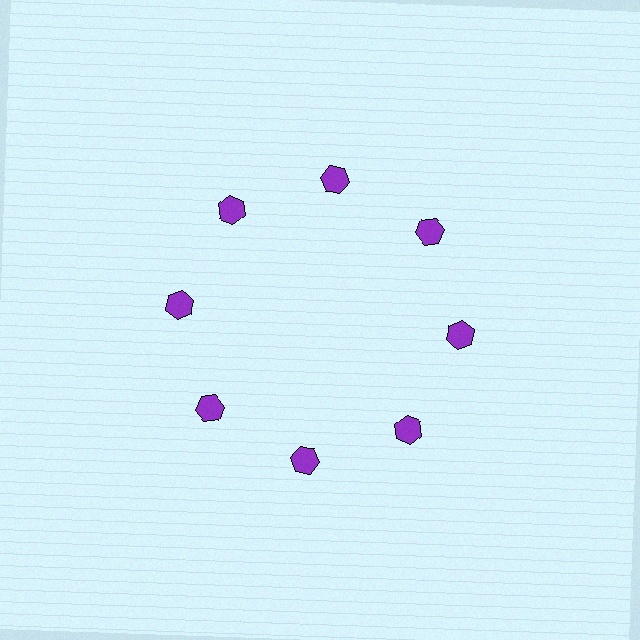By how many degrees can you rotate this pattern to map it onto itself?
The pattern maps onto itself every 45 degrees of rotation.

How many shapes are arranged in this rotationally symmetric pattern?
There are 8 shapes, arranged in 8 groups of 1.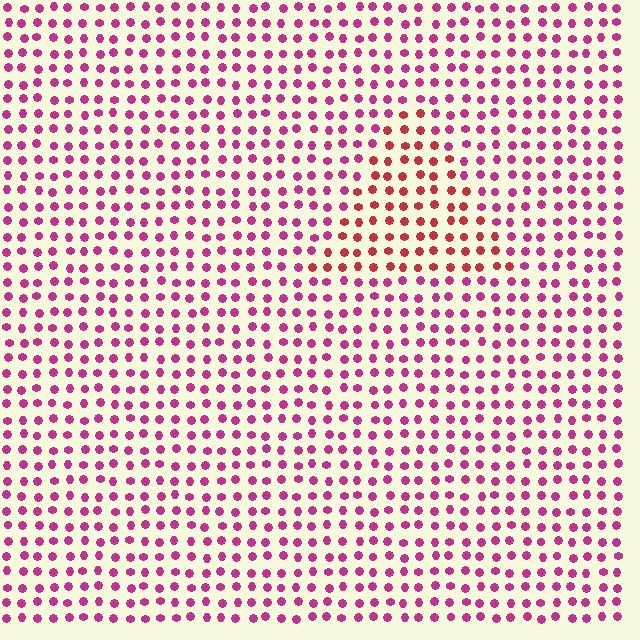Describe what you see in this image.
The image is filled with small magenta elements in a uniform arrangement. A triangle-shaped region is visible where the elements are tinted to a slightly different hue, forming a subtle color boundary.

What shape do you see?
I see a triangle.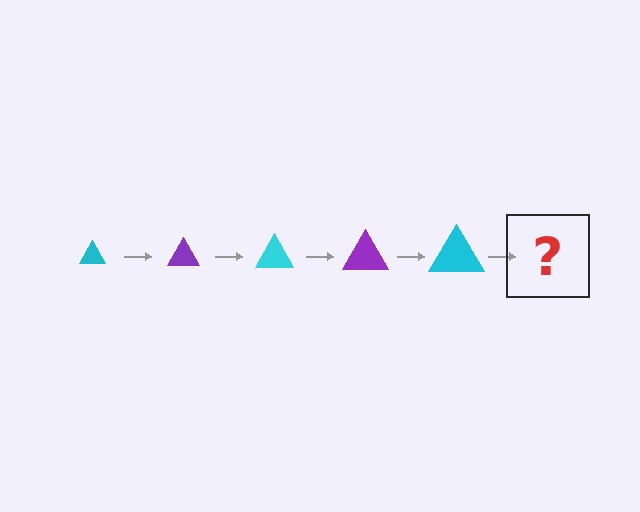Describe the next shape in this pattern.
It should be a purple triangle, larger than the previous one.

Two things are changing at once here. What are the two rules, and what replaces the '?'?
The two rules are that the triangle grows larger each step and the color cycles through cyan and purple. The '?' should be a purple triangle, larger than the previous one.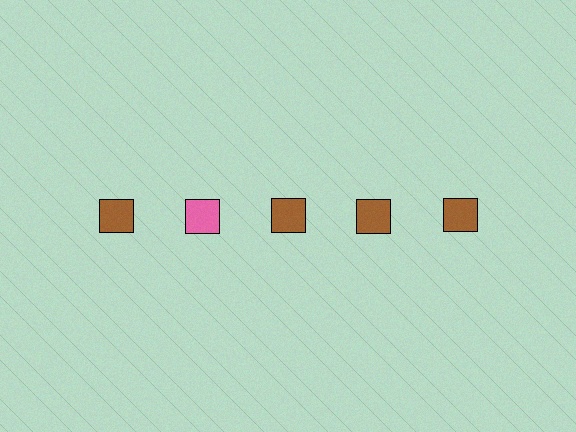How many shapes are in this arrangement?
There are 5 shapes arranged in a grid pattern.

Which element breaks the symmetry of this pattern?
The pink square in the top row, second from left column breaks the symmetry. All other shapes are brown squares.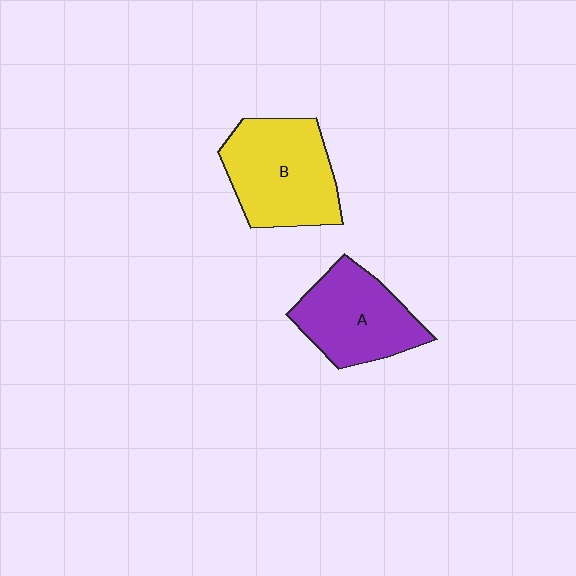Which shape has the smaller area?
Shape A (purple).